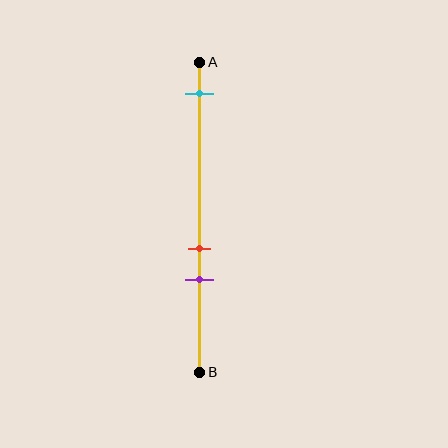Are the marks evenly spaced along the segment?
No, the marks are not evenly spaced.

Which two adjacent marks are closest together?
The red and purple marks are the closest adjacent pair.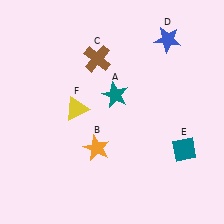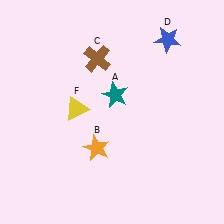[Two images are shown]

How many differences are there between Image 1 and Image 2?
There is 1 difference between the two images.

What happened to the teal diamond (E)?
The teal diamond (E) was removed in Image 2. It was in the bottom-right area of Image 1.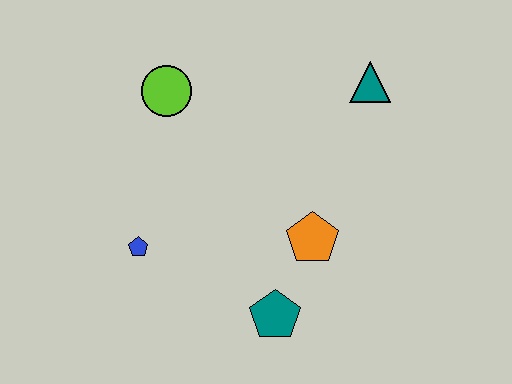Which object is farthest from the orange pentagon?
The lime circle is farthest from the orange pentagon.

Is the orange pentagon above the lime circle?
No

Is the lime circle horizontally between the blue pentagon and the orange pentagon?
Yes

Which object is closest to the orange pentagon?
The teal pentagon is closest to the orange pentagon.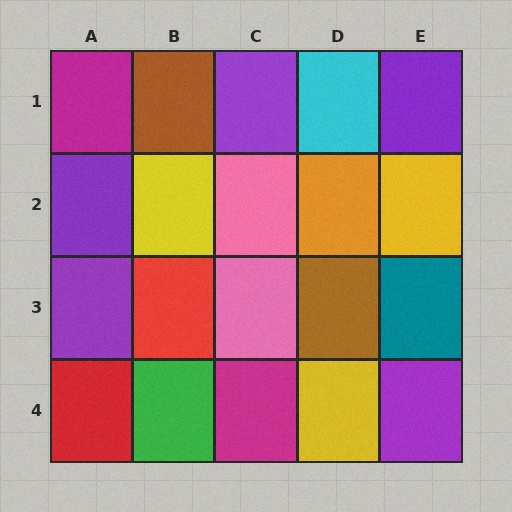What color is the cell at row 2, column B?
Yellow.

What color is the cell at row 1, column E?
Purple.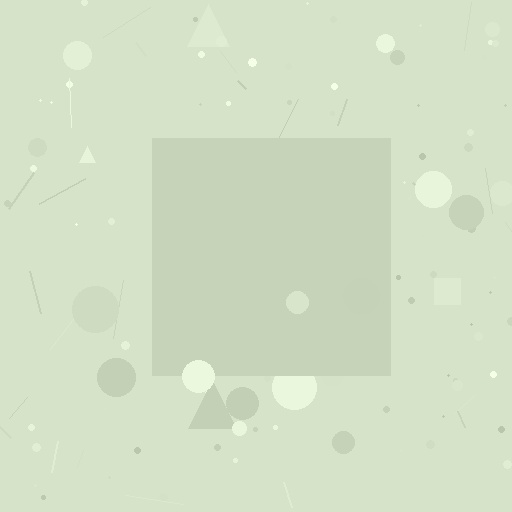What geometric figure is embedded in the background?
A square is embedded in the background.